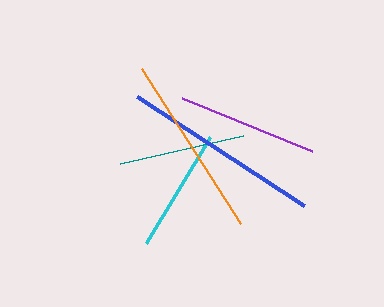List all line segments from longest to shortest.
From longest to shortest: blue, orange, purple, teal, cyan.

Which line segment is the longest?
The blue line is the longest at approximately 199 pixels.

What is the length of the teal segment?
The teal segment is approximately 126 pixels long.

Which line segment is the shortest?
The cyan line is the shortest at approximately 123 pixels.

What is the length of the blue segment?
The blue segment is approximately 199 pixels long.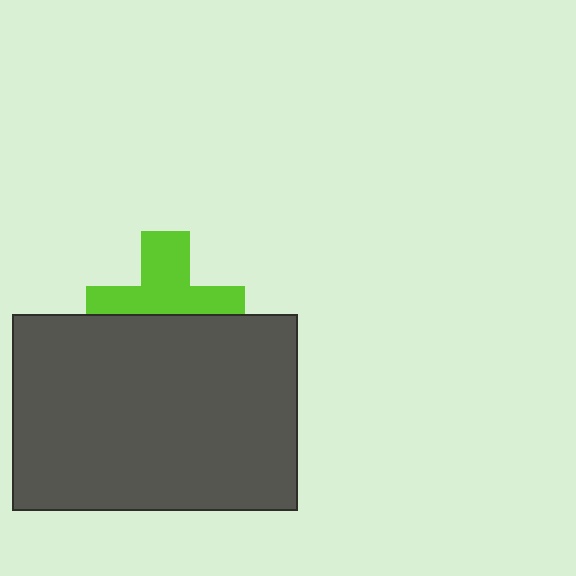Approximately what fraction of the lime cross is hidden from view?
Roughly 47% of the lime cross is hidden behind the dark gray rectangle.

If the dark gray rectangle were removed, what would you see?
You would see the complete lime cross.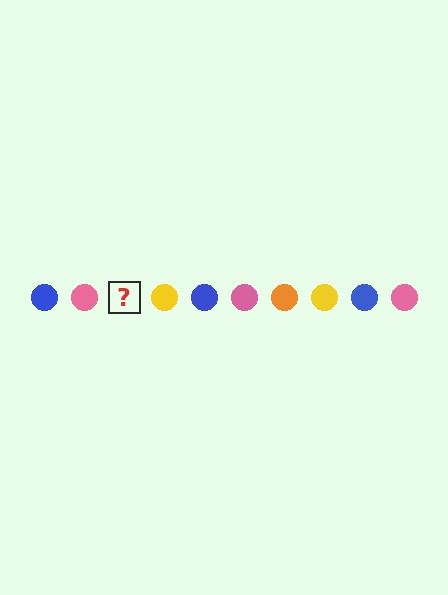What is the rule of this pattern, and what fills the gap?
The rule is that the pattern cycles through blue, pink, orange, yellow circles. The gap should be filled with an orange circle.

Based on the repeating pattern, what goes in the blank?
The blank should be an orange circle.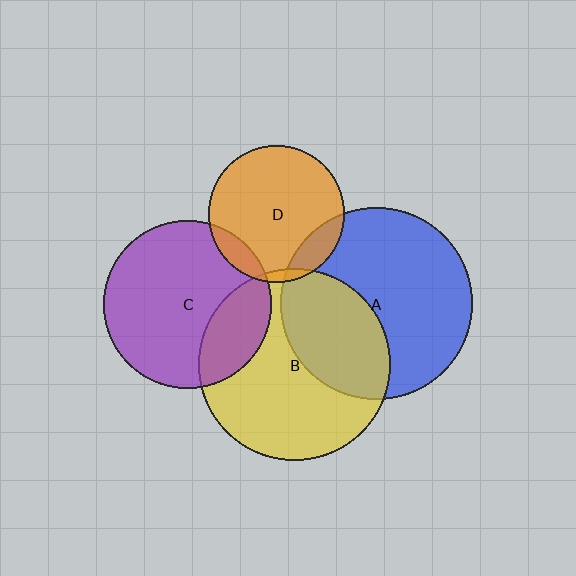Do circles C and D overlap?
Yes.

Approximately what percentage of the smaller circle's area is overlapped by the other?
Approximately 10%.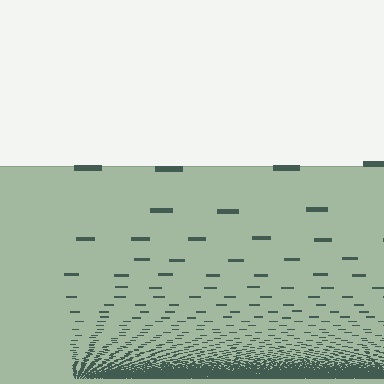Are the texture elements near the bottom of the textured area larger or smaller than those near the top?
Smaller. The gradient is inverted — elements near the bottom are smaller and denser.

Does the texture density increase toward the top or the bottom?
Density increases toward the bottom.